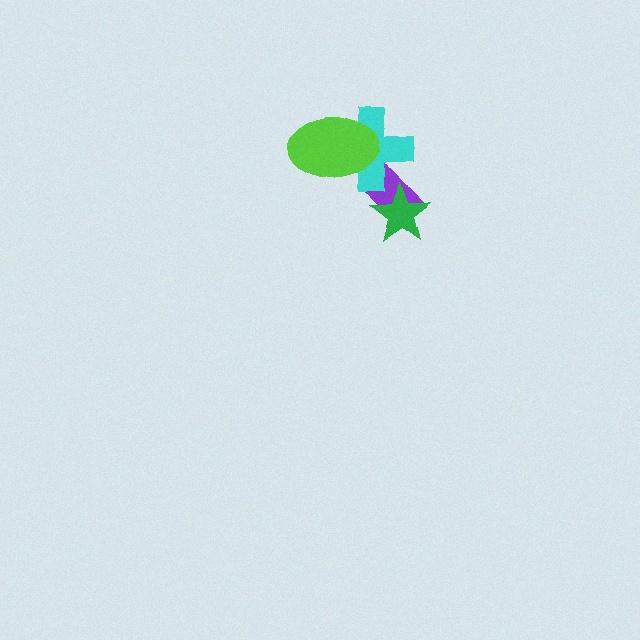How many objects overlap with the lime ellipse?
1 object overlaps with the lime ellipse.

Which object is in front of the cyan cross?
The lime ellipse is in front of the cyan cross.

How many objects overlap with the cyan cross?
2 objects overlap with the cyan cross.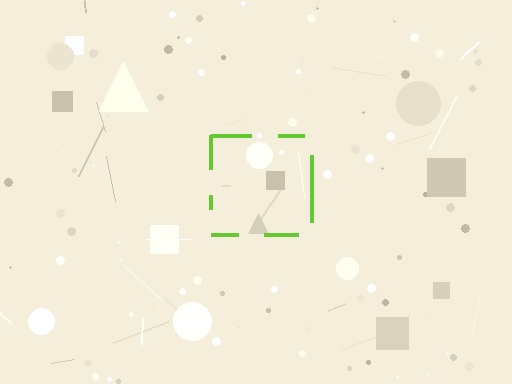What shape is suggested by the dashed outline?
The dashed outline suggests a square.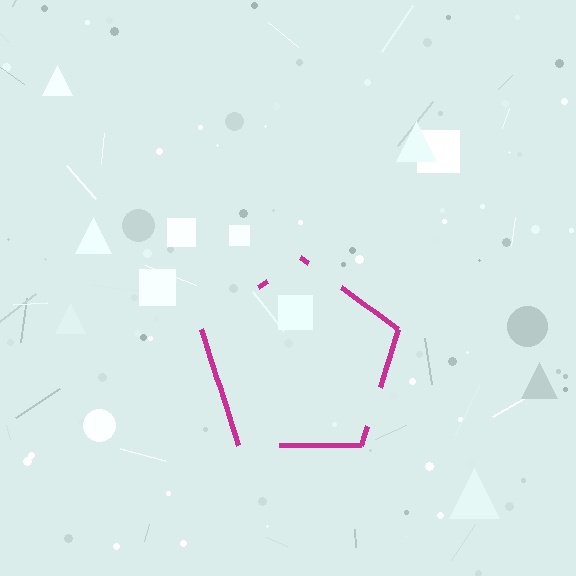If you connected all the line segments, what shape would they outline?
They would outline a pentagon.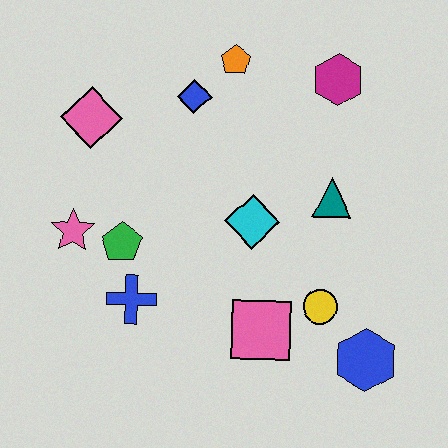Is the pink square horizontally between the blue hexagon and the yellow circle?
No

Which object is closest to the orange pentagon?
The blue diamond is closest to the orange pentagon.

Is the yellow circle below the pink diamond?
Yes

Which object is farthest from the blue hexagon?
The pink diamond is farthest from the blue hexagon.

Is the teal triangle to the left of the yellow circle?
No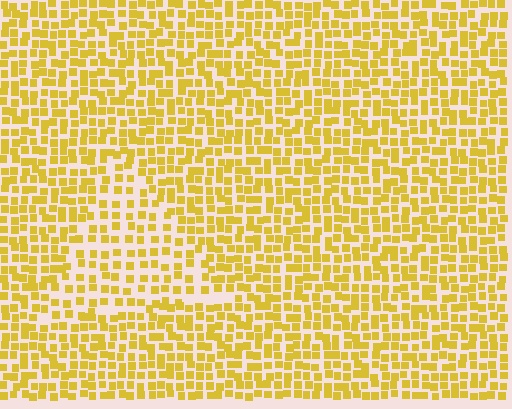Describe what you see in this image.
The image contains small yellow elements arranged at two different densities. A triangle-shaped region is visible where the elements are less densely packed than the surrounding area.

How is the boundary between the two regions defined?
The boundary is defined by a change in element density (approximately 1.6x ratio). All elements are the same color, size, and shape.